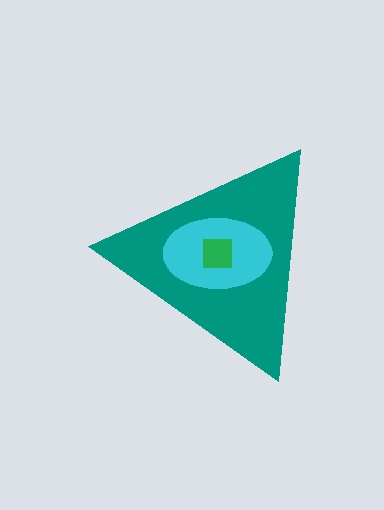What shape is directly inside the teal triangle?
The cyan ellipse.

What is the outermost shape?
The teal triangle.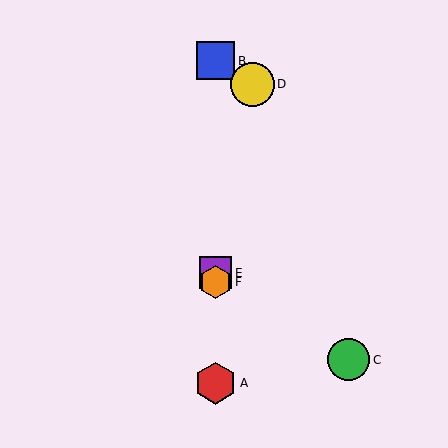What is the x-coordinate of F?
Object F is at x≈216.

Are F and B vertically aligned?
Yes, both are at x≈216.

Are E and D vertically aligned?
No, E is at x≈216 and D is at x≈253.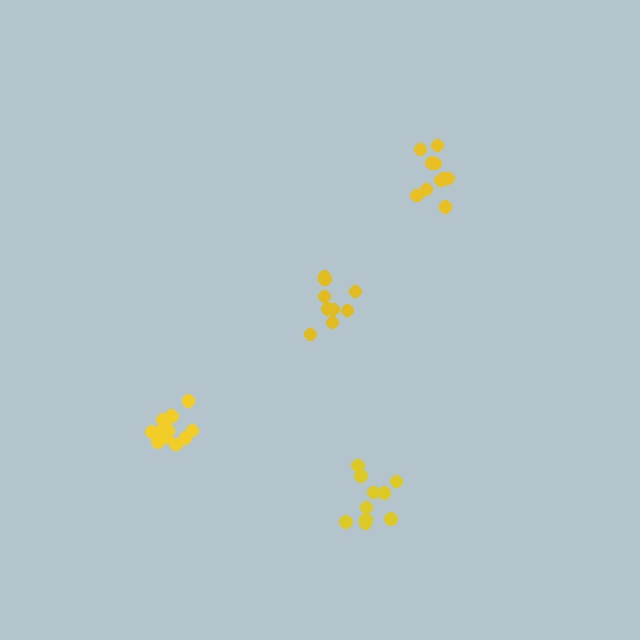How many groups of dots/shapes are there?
There are 4 groups.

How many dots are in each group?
Group 1: 10 dots, Group 2: 9 dots, Group 3: 14 dots, Group 4: 10 dots (43 total).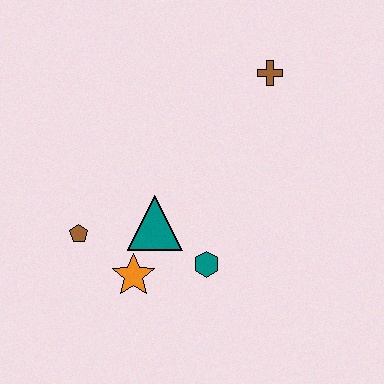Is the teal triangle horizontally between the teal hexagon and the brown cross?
No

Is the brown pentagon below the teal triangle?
Yes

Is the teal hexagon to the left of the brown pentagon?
No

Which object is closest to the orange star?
The teal triangle is closest to the orange star.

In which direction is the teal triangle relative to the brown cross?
The teal triangle is below the brown cross.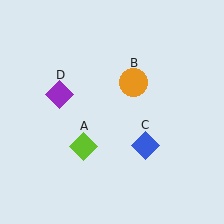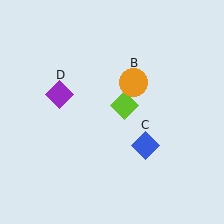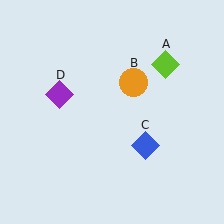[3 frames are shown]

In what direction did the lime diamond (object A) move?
The lime diamond (object A) moved up and to the right.